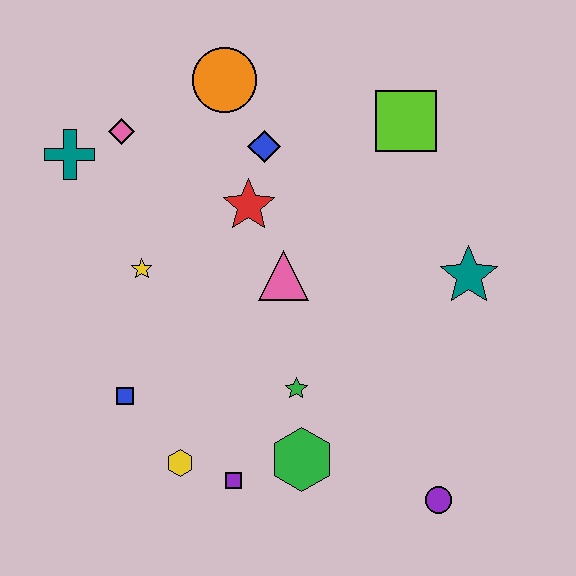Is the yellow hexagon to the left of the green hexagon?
Yes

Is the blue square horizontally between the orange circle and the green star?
No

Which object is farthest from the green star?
The teal cross is farthest from the green star.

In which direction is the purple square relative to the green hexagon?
The purple square is to the left of the green hexagon.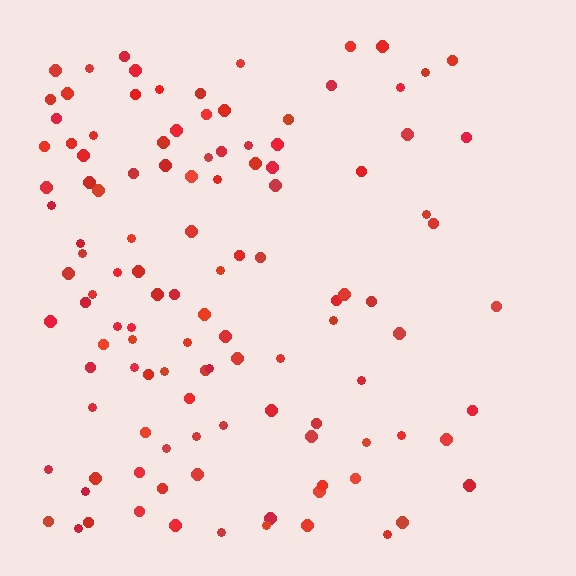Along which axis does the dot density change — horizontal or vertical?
Horizontal.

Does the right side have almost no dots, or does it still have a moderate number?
Still a moderate number, just noticeably fewer than the left.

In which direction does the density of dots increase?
From right to left, with the left side densest.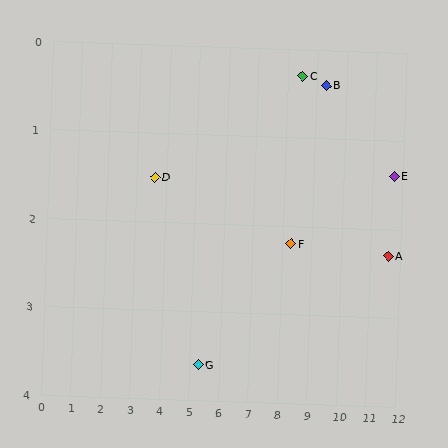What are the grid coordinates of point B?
Point B is at approximately (9.3, 0.4).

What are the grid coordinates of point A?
Point A is at approximately (11.6, 2.3).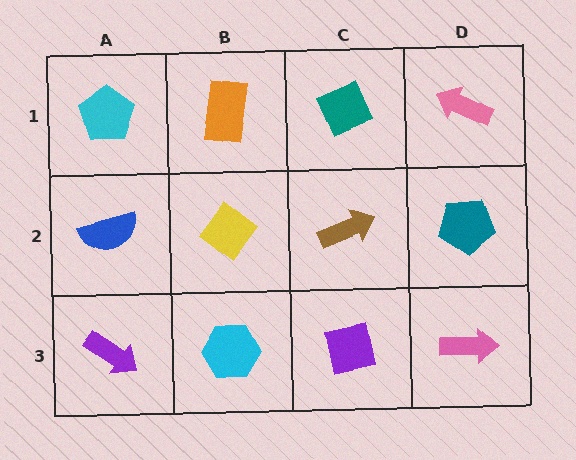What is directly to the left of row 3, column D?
A purple square.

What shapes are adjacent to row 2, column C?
A teal diamond (row 1, column C), a purple square (row 3, column C), a yellow diamond (row 2, column B), a teal pentagon (row 2, column D).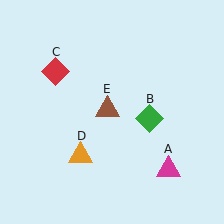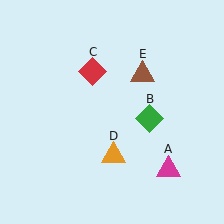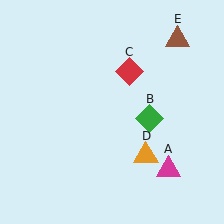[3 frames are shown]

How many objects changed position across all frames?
3 objects changed position: red diamond (object C), orange triangle (object D), brown triangle (object E).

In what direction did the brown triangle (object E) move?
The brown triangle (object E) moved up and to the right.